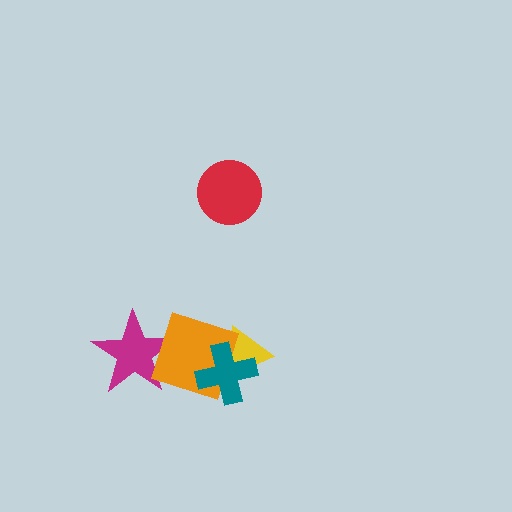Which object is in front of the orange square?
The teal cross is in front of the orange square.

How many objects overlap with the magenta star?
1 object overlaps with the magenta star.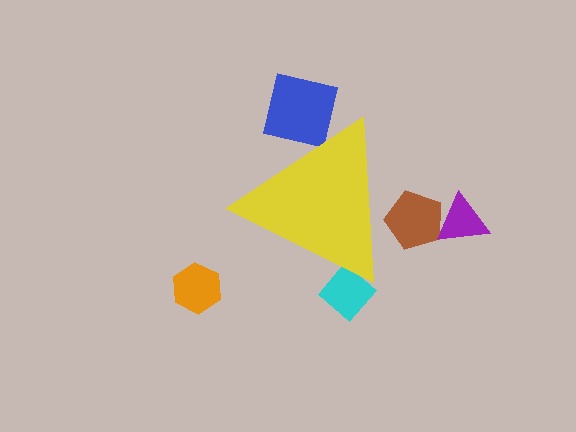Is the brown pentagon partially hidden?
Yes, the brown pentagon is partially hidden behind the yellow triangle.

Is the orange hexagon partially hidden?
No, the orange hexagon is fully visible.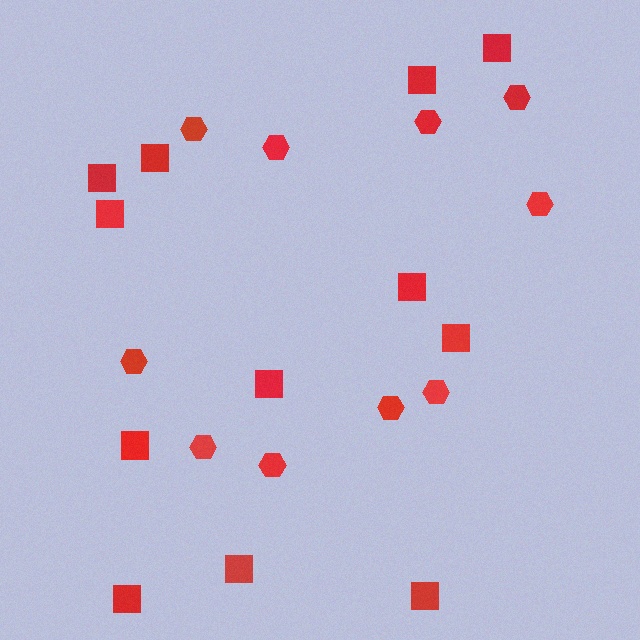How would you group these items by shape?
There are 2 groups: one group of hexagons (10) and one group of squares (12).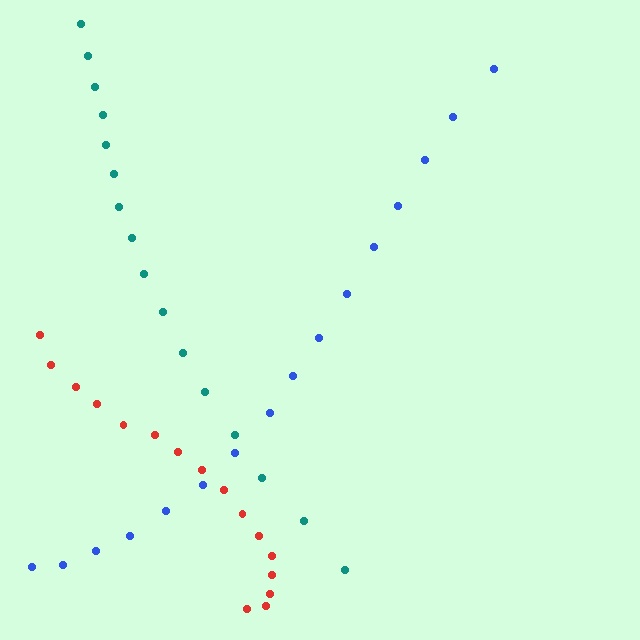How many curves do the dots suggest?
There are 3 distinct paths.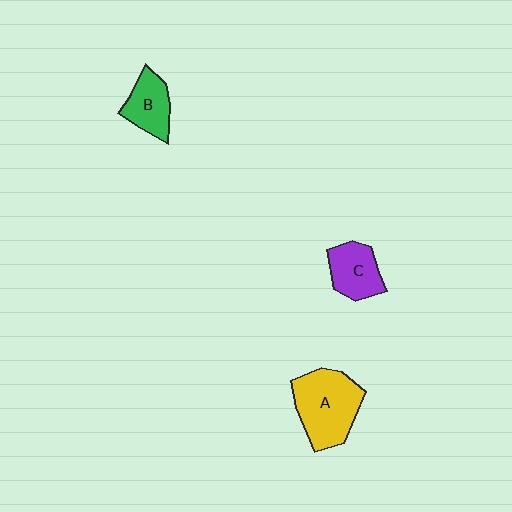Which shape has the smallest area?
Shape B (green).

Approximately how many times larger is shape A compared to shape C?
Approximately 1.7 times.